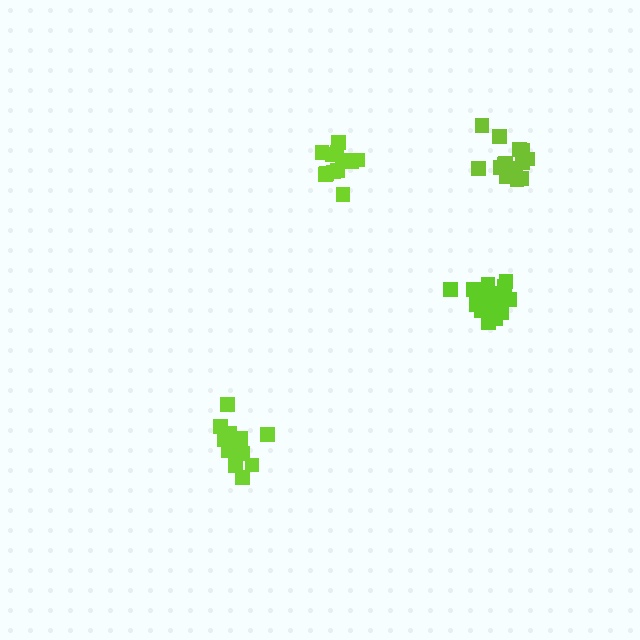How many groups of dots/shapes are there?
There are 4 groups.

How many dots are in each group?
Group 1: 15 dots, Group 2: 15 dots, Group 3: 12 dots, Group 4: 16 dots (58 total).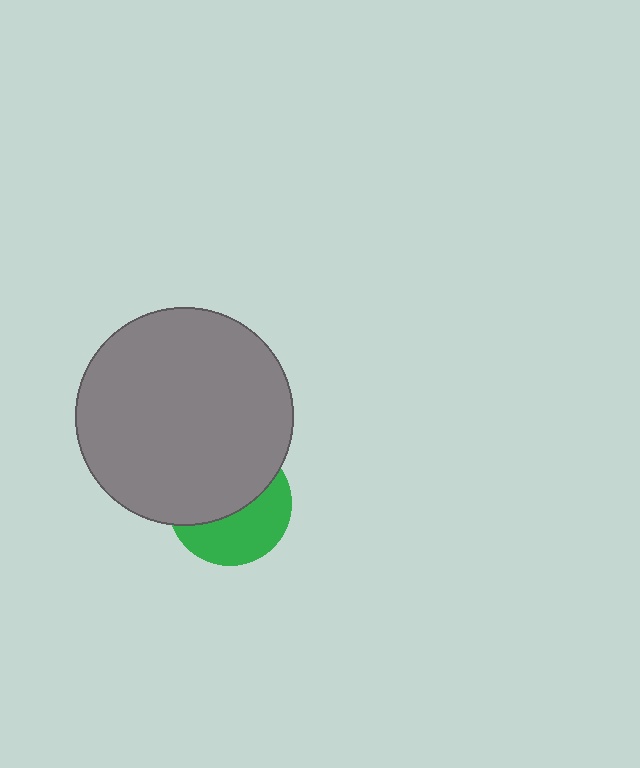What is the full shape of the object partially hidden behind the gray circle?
The partially hidden object is a green circle.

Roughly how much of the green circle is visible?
A small part of it is visible (roughly 45%).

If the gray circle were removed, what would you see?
You would see the complete green circle.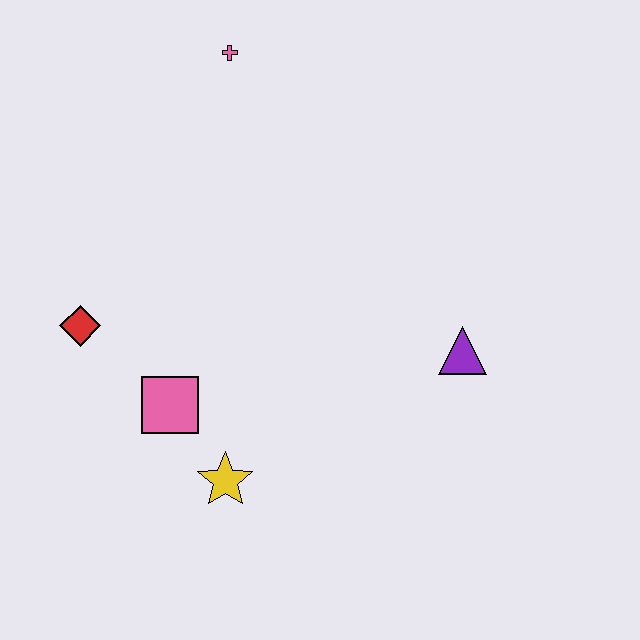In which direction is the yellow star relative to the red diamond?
The yellow star is below the red diamond.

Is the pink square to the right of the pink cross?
No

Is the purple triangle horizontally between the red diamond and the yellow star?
No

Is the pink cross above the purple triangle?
Yes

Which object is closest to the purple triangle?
The yellow star is closest to the purple triangle.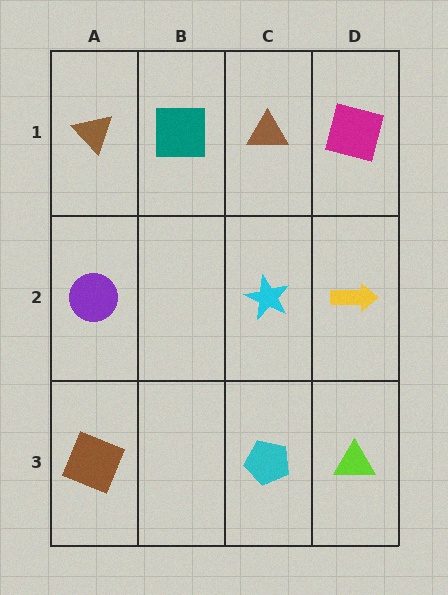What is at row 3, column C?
A cyan pentagon.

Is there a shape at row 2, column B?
No, that cell is empty.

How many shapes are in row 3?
3 shapes.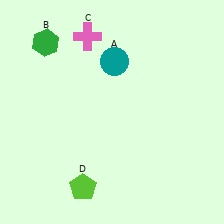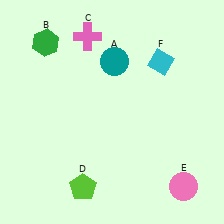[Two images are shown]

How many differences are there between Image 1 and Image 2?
There are 2 differences between the two images.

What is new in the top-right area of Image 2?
A cyan diamond (F) was added in the top-right area of Image 2.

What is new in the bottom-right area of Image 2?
A pink circle (E) was added in the bottom-right area of Image 2.